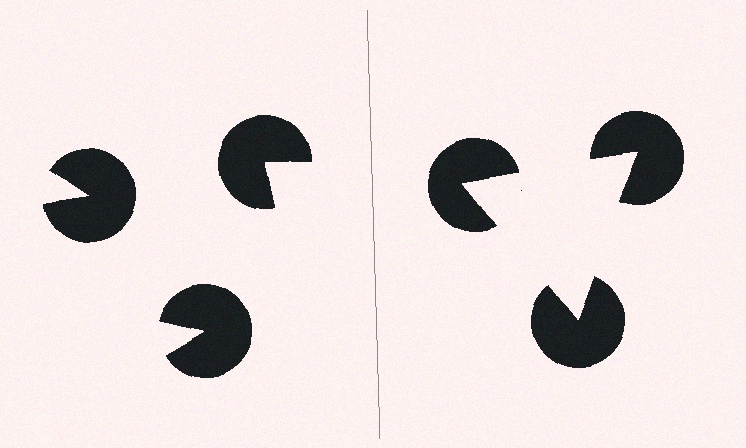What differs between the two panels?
The pac-man discs are positioned identically on both sides; only the wedge orientations differ. On the right they align to a triangle; on the left they are misaligned.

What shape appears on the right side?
An illusory triangle.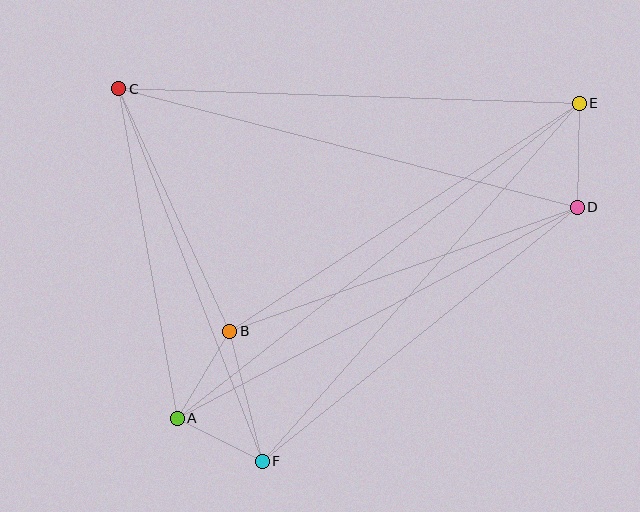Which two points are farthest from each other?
Points A and E are farthest from each other.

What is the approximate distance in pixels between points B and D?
The distance between B and D is approximately 369 pixels.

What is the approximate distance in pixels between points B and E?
The distance between B and E is approximately 417 pixels.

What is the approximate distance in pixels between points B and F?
The distance between B and F is approximately 134 pixels.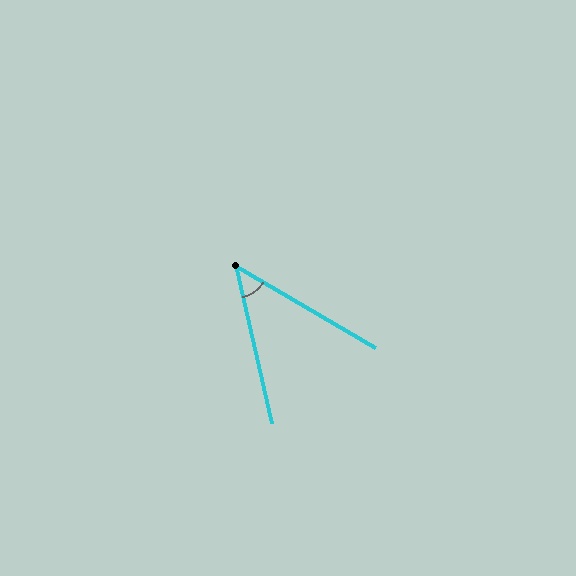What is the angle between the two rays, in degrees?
Approximately 47 degrees.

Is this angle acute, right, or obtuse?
It is acute.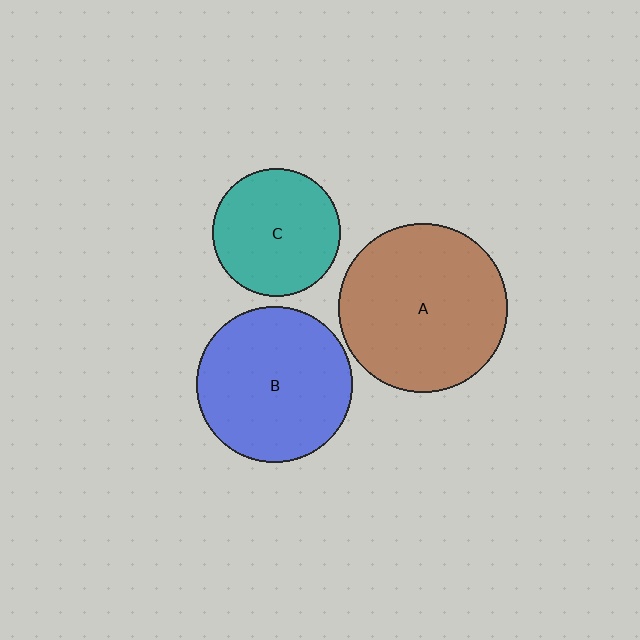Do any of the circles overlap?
No, none of the circles overlap.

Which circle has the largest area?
Circle A (brown).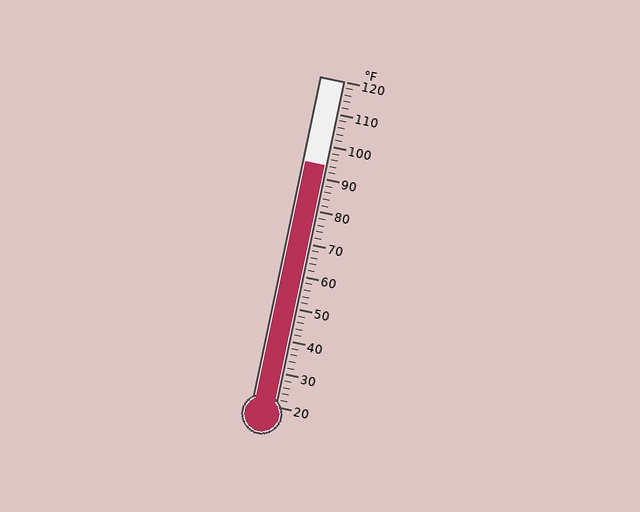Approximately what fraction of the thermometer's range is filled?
The thermometer is filled to approximately 75% of its range.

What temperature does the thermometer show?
The thermometer shows approximately 94°F.